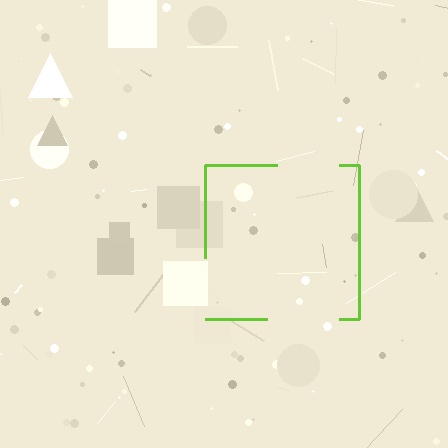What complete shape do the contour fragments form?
The contour fragments form a square.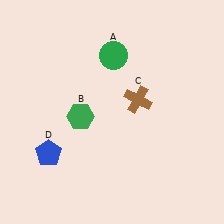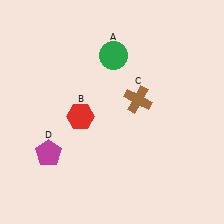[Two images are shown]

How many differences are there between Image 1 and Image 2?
There are 2 differences between the two images.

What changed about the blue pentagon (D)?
In Image 1, D is blue. In Image 2, it changed to magenta.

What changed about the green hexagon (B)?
In Image 1, B is green. In Image 2, it changed to red.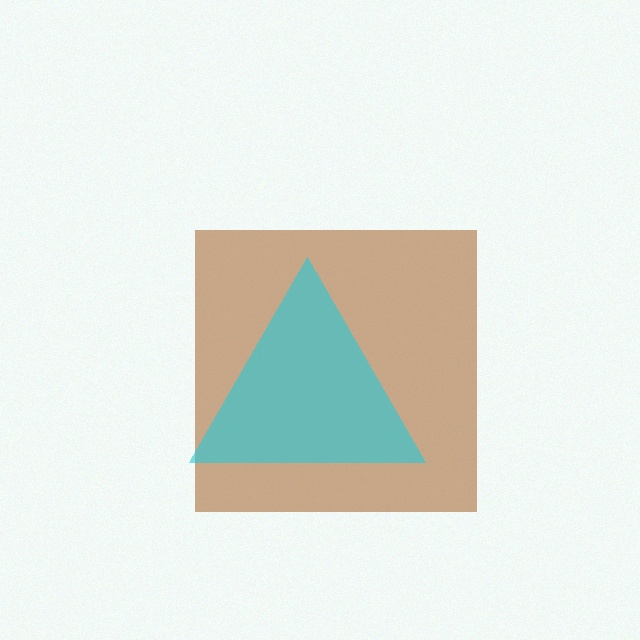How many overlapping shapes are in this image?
There are 2 overlapping shapes in the image.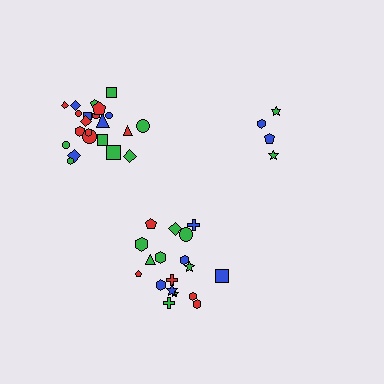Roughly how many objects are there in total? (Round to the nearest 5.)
Roughly 45 objects in total.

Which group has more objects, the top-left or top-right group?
The top-left group.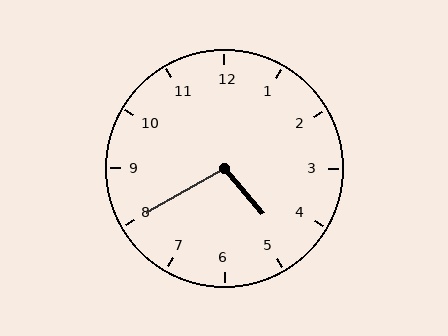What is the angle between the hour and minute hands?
Approximately 100 degrees.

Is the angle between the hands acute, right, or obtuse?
It is obtuse.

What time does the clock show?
4:40.